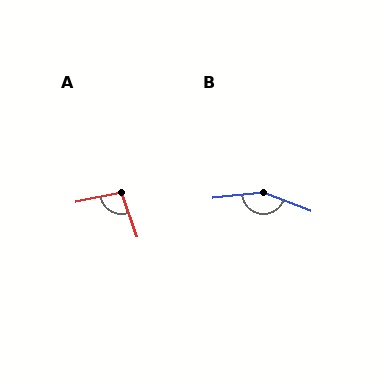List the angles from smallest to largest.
A (97°), B (153°).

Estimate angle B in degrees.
Approximately 153 degrees.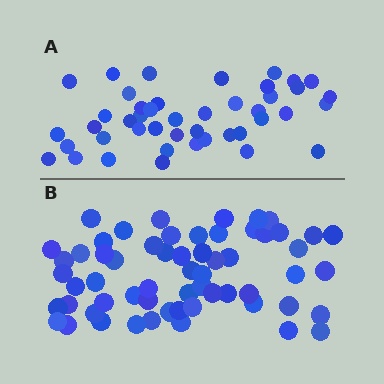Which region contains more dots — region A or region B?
Region B (the bottom region) has more dots.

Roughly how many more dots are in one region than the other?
Region B has approximately 15 more dots than region A.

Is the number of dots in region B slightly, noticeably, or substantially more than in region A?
Region B has noticeably more, but not dramatically so. The ratio is roughly 1.4 to 1.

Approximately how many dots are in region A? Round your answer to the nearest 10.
About 40 dots. (The exact count is 44, which rounds to 40.)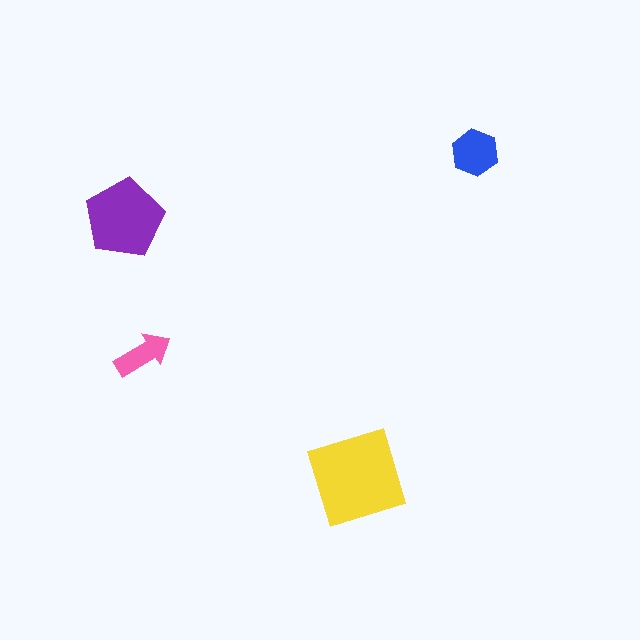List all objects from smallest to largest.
The pink arrow, the blue hexagon, the purple pentagon, the yellow square.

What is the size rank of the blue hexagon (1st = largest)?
3rd.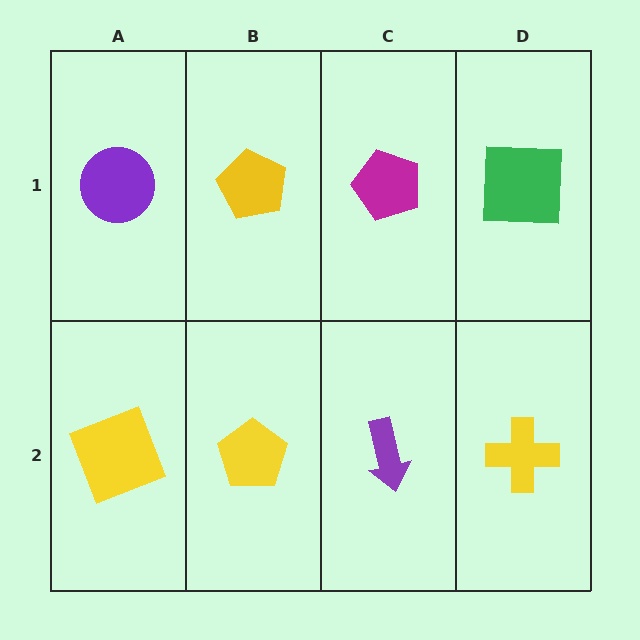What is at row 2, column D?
A yellow cross.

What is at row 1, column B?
A yellow pentagon.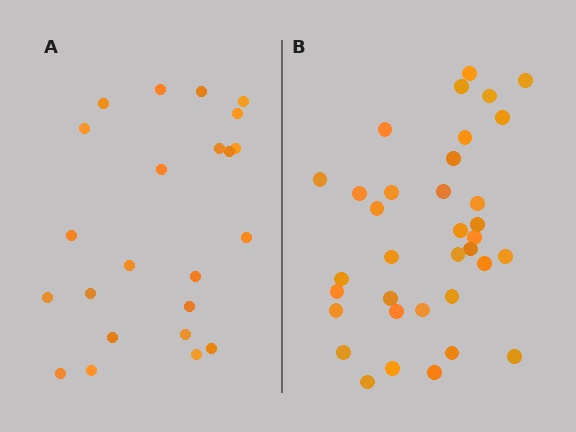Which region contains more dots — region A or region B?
Region B (the right region) has more dots.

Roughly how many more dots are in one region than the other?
Region B has roughly 12 or so more dots than region A.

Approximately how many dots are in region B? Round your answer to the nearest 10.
About 40 dots. (The exact count is 35, which rounds to 40.)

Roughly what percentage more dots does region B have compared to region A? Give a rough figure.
About 50% more.